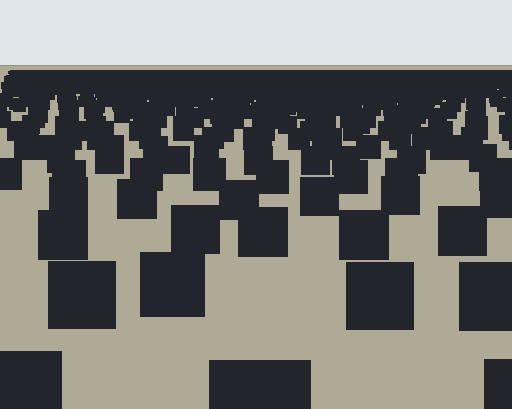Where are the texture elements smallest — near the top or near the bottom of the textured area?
Near the top.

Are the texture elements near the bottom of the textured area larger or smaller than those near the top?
Larger. Near the bottom, elements are closer to the viewer and appear at a bigger on-screen size.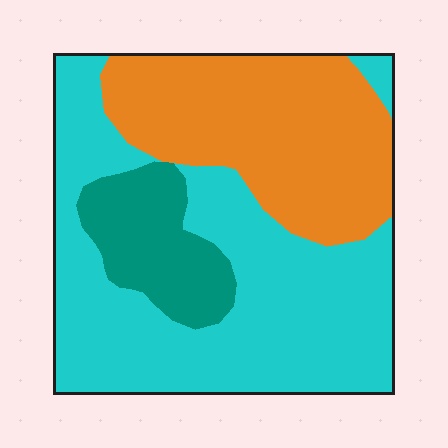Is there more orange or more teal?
Orange.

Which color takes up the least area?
Teal, at roughly 15%.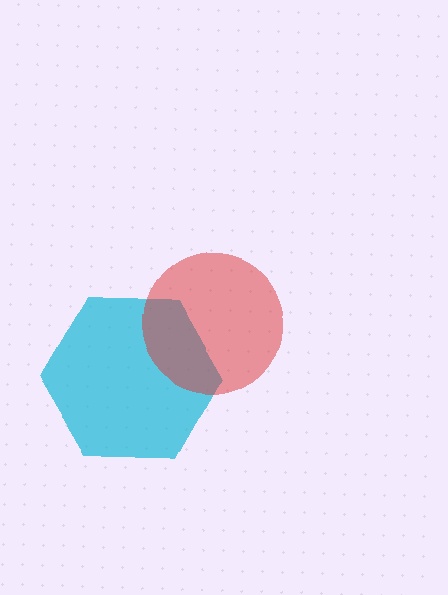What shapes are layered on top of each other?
The layered shapes are: a cyan hexagon, a red circle.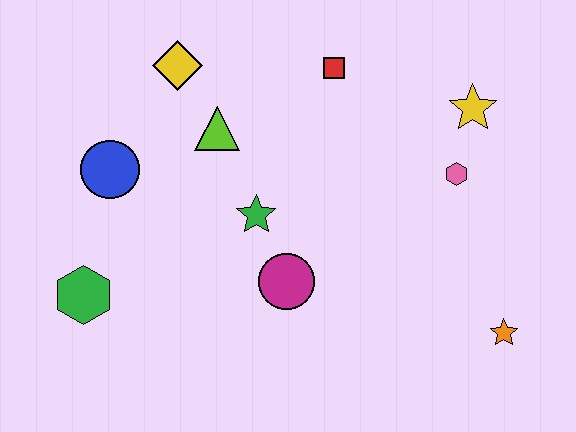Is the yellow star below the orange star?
No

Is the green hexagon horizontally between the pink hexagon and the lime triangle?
No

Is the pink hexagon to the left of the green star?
No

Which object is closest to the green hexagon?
The blue circle is closest to the green hexagon.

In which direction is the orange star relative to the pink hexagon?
The orange star is below the pink hexagon.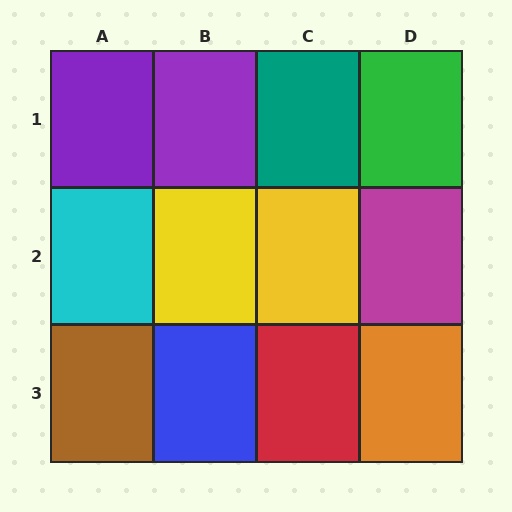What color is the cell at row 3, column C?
Red.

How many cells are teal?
1 cell is teal.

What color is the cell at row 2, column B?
Yellow.